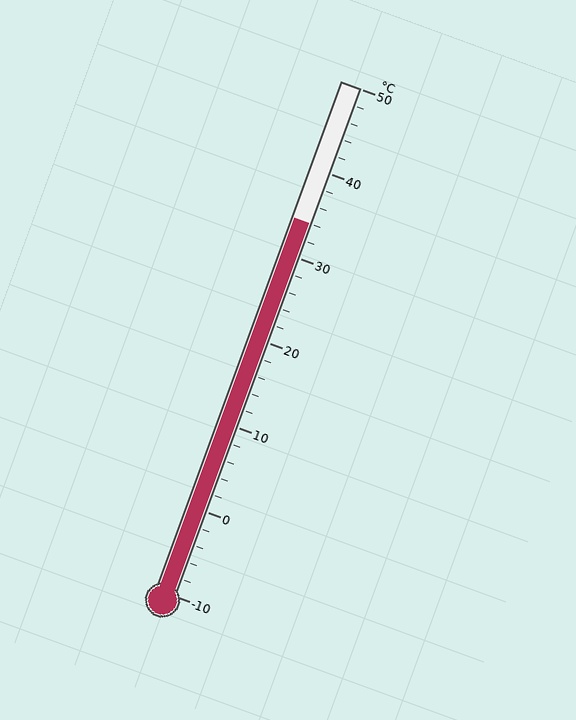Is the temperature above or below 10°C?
The temperature is above 10°C.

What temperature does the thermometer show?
The thermometer shows approximately 34°C.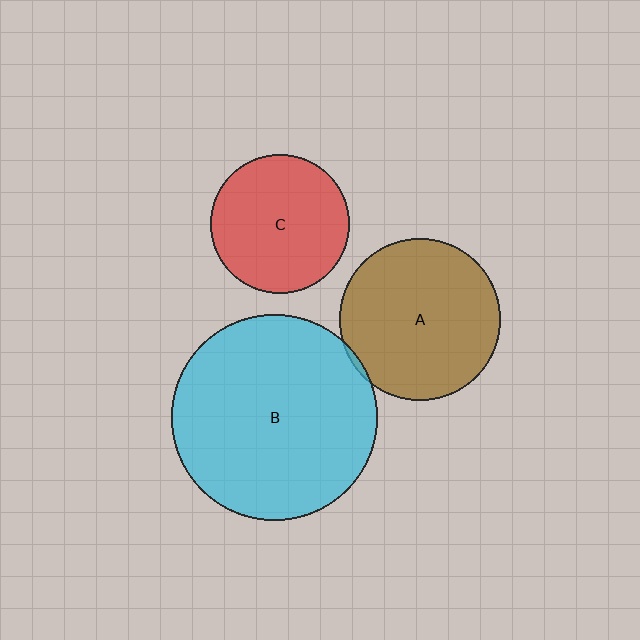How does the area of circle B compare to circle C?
Approximately 2.2 times.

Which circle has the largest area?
Circle B (cyan).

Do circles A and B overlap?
Yes.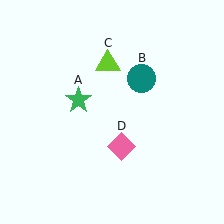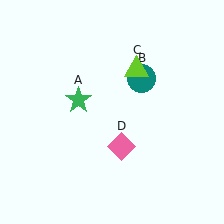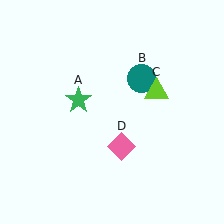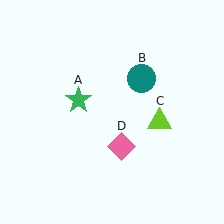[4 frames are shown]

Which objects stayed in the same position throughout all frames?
Green star (object A) and teal circle (object B) and pink diamond (object D) remained stationary.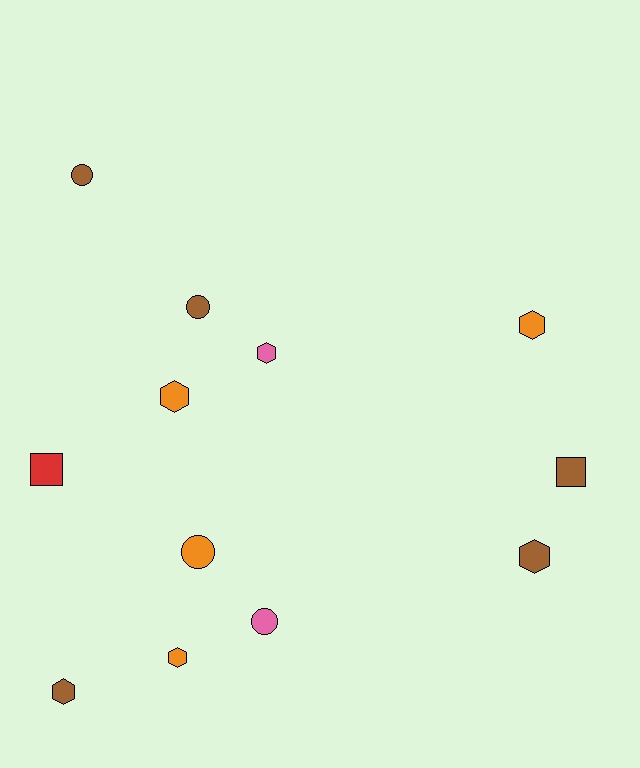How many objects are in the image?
There are 12 objects.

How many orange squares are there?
There are no orange squares.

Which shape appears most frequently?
Hexagon, with 6 objects.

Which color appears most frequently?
Brown, with 5 objects.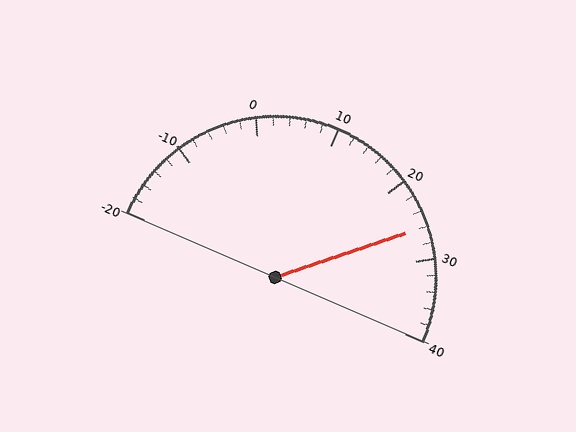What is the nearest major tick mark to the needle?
The nearest major tick mark is 30.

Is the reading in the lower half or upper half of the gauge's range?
The reading is in the upper half of the range (-20 to 40).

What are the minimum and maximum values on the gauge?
The gauge ranges from -20 to 40.